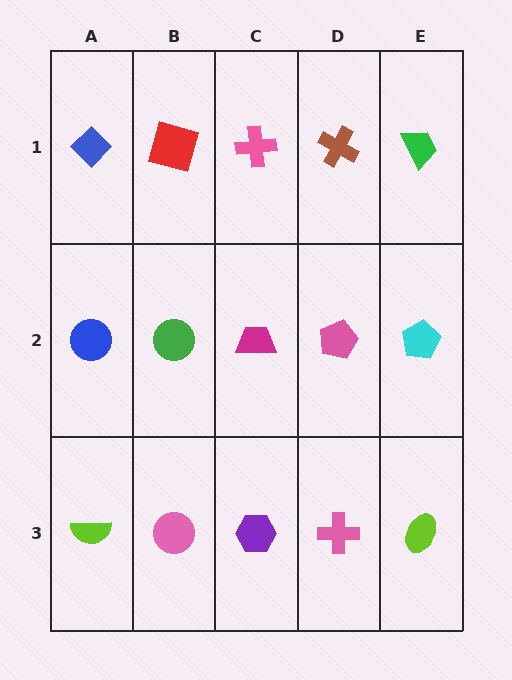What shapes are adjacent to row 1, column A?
A blue circle (row 2, column A), a red square (row 1, column B).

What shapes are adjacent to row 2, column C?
A pink cross (row 1, column C), a purple hexagon (row 3, column C), a green circle (row 2, column B), a pink pentagon (row 2, column D).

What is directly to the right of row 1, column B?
A pink cross.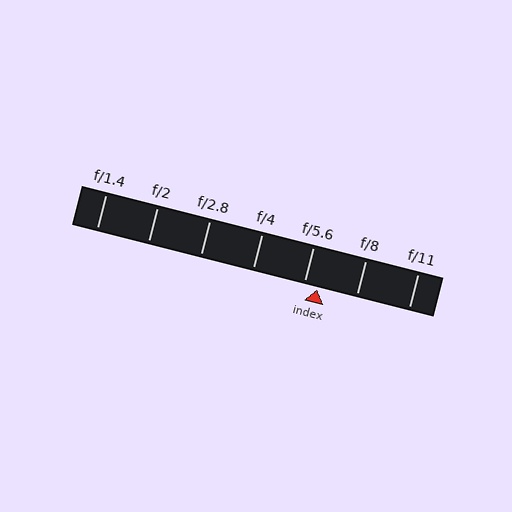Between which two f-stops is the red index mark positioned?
The index mark is between f/5.6 and f/8.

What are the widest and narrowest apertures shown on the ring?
The widest aperture shown is f/1.4 and the narrowest is f/11.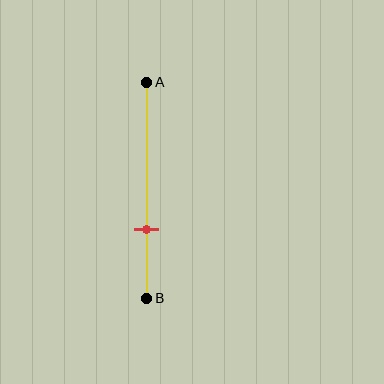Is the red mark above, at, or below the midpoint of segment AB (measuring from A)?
The red mark is below the midpoint of segment AB.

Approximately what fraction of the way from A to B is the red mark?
The red mark is approximately 70% of the way from A to B.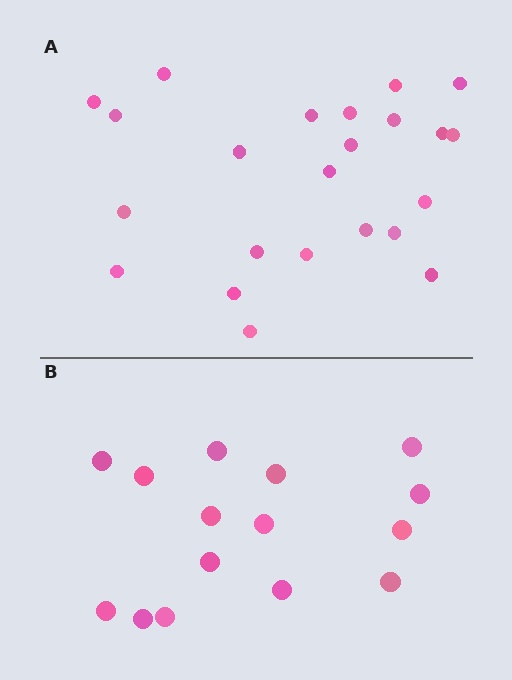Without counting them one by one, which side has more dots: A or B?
Region A (the top region) has more dots.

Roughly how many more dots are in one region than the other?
Region A has roughly 8 or so more dots than region B.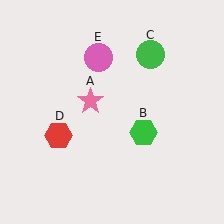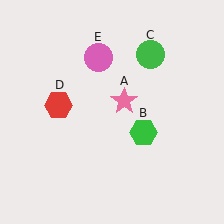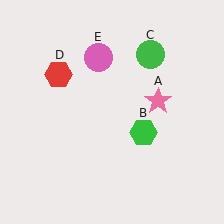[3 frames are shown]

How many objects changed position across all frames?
2 objects changed position: pink star (object A), red hexagon (object D).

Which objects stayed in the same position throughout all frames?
Green hexagon (object B) and green circle (object C) and pink circle (object E) remained stationary.